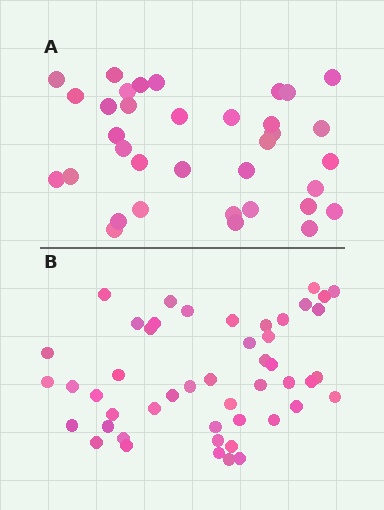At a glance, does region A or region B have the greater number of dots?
Region B (the bottom region) has more dots.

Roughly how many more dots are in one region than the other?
Region B has approximately 15 more dots than region A.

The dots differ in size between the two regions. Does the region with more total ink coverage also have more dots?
No. Region A has more total ink coverage because its dots are larger, but region B actually contains more individual dots. Total area can be misleading — the number of items is what matters here.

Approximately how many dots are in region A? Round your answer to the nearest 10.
About 40 dots. (The exact count is 35, which rounds to 40.)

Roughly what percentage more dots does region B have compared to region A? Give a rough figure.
About 35% more.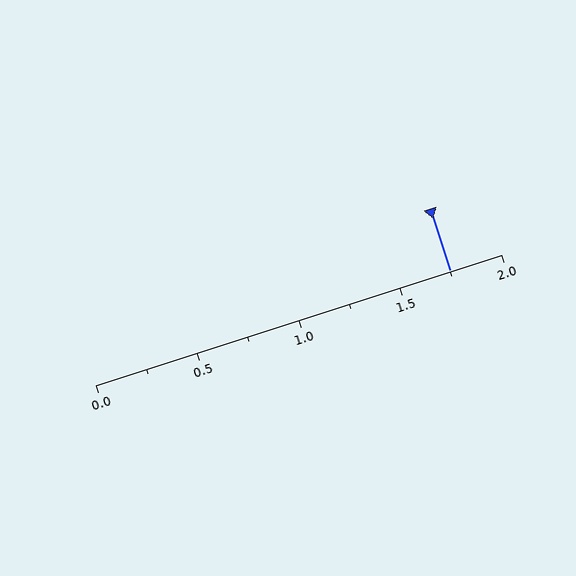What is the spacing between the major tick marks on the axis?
The major ticks are spaced 0.5 apart.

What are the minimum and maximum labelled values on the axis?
The axis runs from 0.0 to 2.0.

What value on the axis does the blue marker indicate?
The marker indicates approximately 1.75.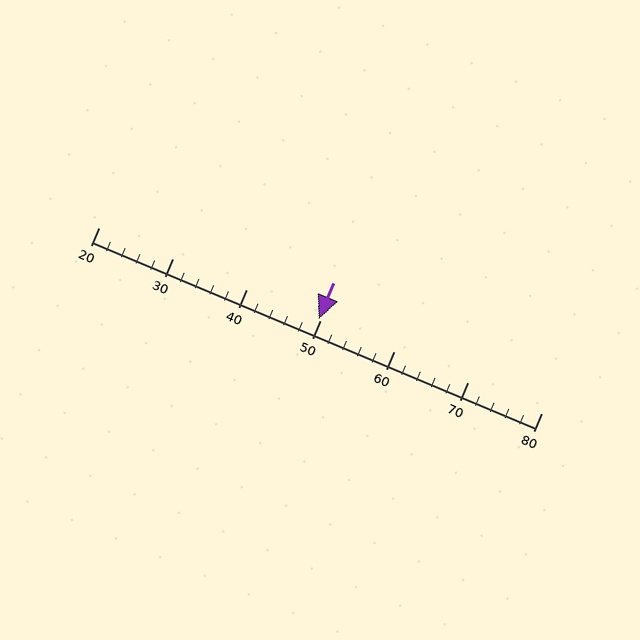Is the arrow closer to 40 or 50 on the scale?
The arrow is closer to 50.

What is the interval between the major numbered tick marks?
The major tick marks are spaced 10 units apart.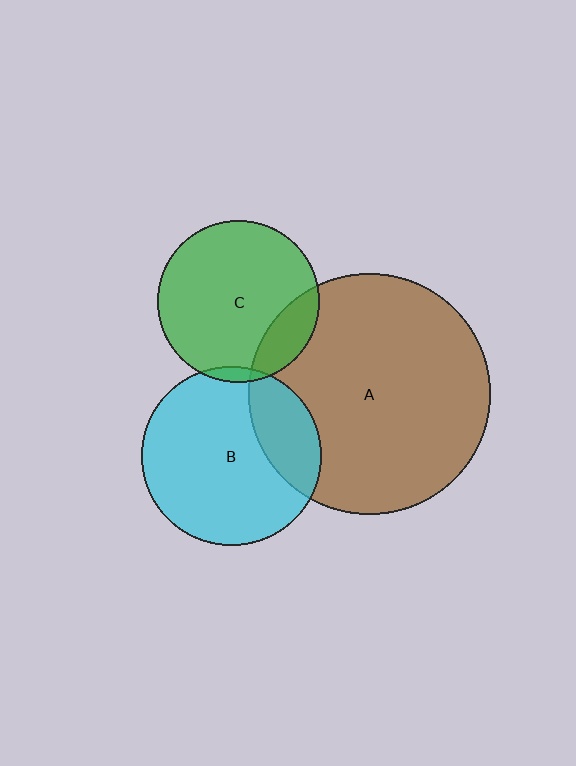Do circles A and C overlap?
Yes.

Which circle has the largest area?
Circle A (brown).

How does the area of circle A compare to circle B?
Approximately 1.8 times.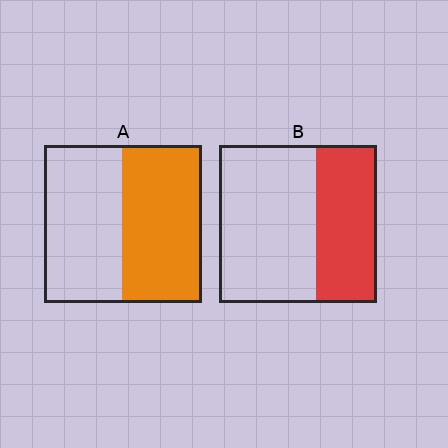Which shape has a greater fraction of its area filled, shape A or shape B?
Shape A.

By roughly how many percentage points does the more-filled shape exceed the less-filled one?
By roughly 10 percentage points (A over B).